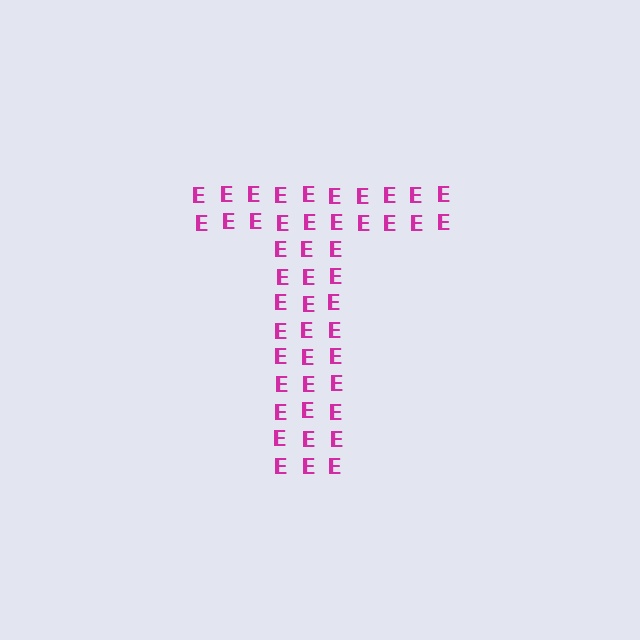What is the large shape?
The large shape is the letter T.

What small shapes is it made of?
It is made of small letter E's.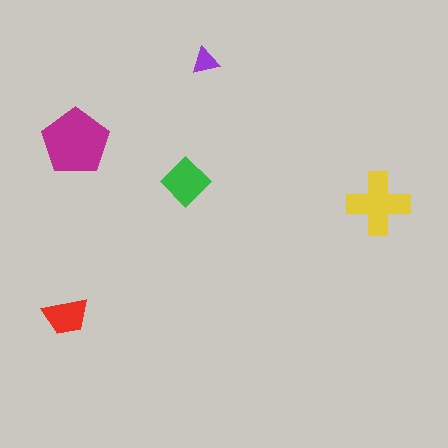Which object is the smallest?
The purple triangle.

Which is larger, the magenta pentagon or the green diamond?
The magenta pentagon.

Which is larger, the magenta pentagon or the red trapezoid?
The magenta pentagon.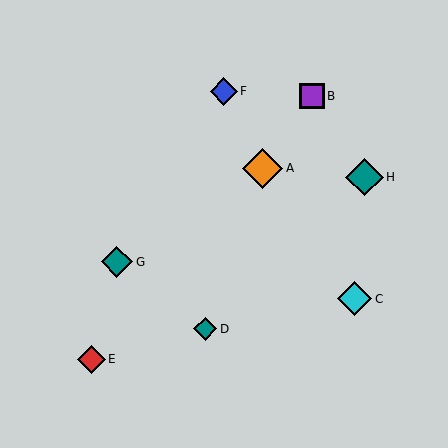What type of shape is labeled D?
Shape D is a teal diamond.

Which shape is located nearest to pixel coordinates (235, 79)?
The blue diamond (labeled F) at (224, 91) is nearest to that location.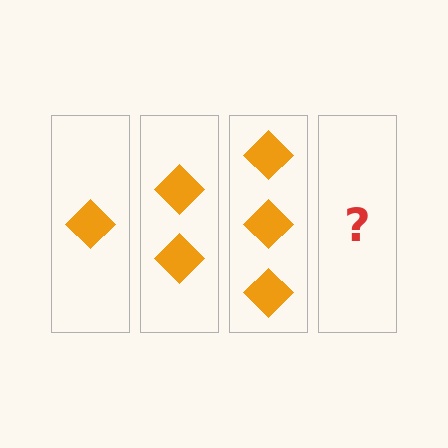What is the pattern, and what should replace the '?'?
The pattern is that each step adds one more diamond. The '?' should be 4 diamonds.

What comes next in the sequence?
The next element should be 4 diamonds.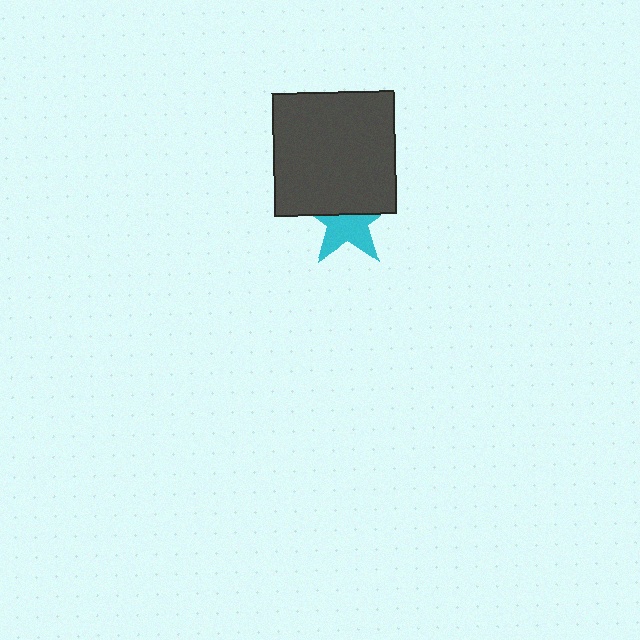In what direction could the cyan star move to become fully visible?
The cyan star could move down. That would shift it out from behind the dark gray square entirely.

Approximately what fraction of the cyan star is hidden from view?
Roughly 45% of the cyan star is hidden behind the dark gray square.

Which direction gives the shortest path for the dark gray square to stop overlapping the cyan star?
Moving up gives the shortest separation.